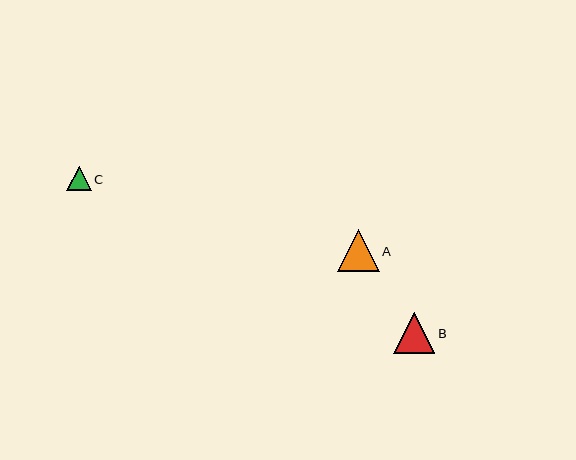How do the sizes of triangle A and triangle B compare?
Triangle A and triangle B are approximately the same size.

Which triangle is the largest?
Triangle A is the largest with a size of approximately 42 pixels.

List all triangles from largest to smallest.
From largest to smallest: A, B, C.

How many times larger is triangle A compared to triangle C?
Triangle A is approximately 1.7 times the size of triangle C.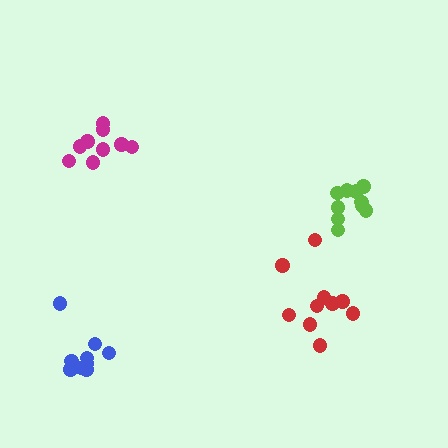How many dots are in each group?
Group 1: 9 dots, Group 2: 10 dots, Group 3: 9 dots, Group 4: 10 dots (38 total).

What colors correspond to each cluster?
The clusters are colored: blue, red, magenta, lime.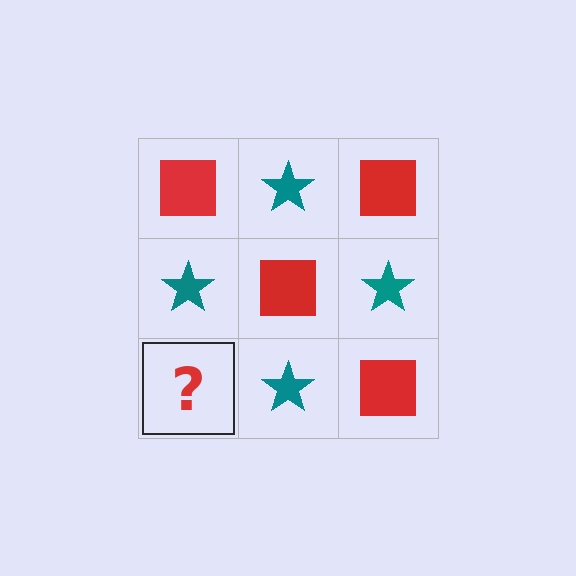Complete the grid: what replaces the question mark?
The question mark should be replaced with a red square.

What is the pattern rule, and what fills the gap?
The rule is that it alternates red square and teal star in a checkerboard pattern. The gap should be filled with a red square.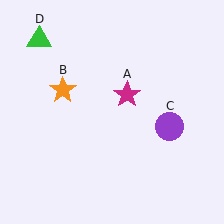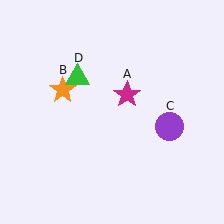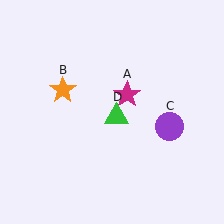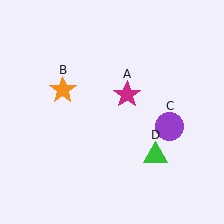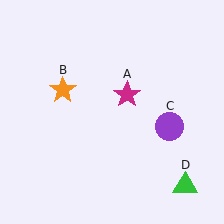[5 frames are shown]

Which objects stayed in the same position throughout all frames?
Magenta star (object A) and orange star (object B) and purple circle (object C) remained stationary.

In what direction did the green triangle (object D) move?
The green triangle (object D) moved down and to the right.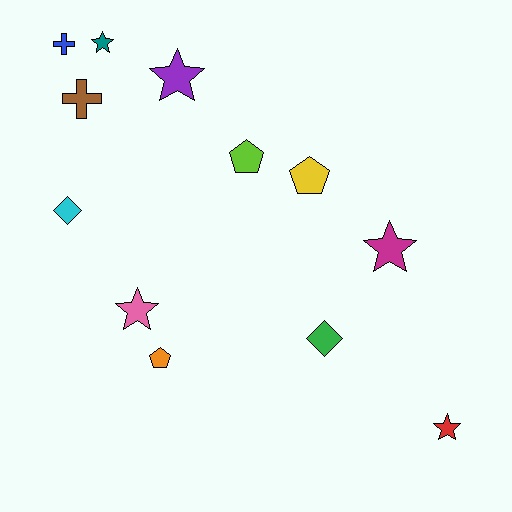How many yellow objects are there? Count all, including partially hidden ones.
There is 1 yellow object.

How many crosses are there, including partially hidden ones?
There are 2 crosses.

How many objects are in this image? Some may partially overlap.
There are 12 objects.